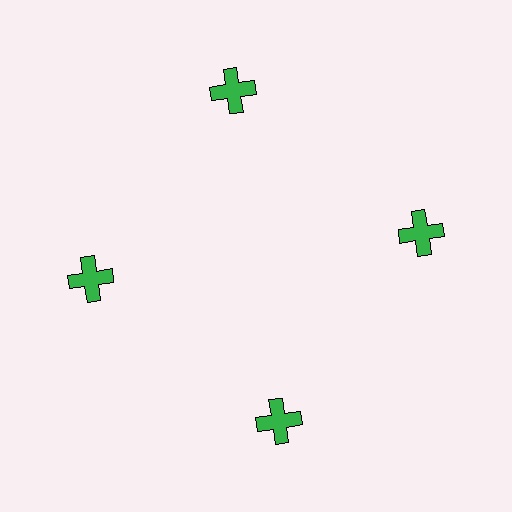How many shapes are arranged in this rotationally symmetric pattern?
There are 4 shapes, arranged in 4 groups of 1.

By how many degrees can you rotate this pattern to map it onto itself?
The pattern maps onto itself every 90 degrees of rotation.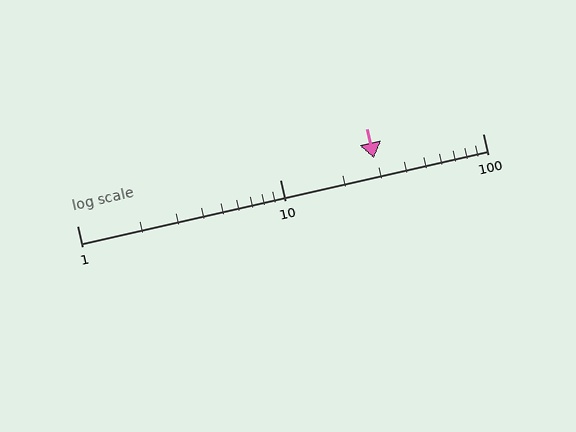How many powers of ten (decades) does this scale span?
The scale spans 2 decades, from 1 to 100.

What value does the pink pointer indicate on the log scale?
The pointer indicates approximately 29.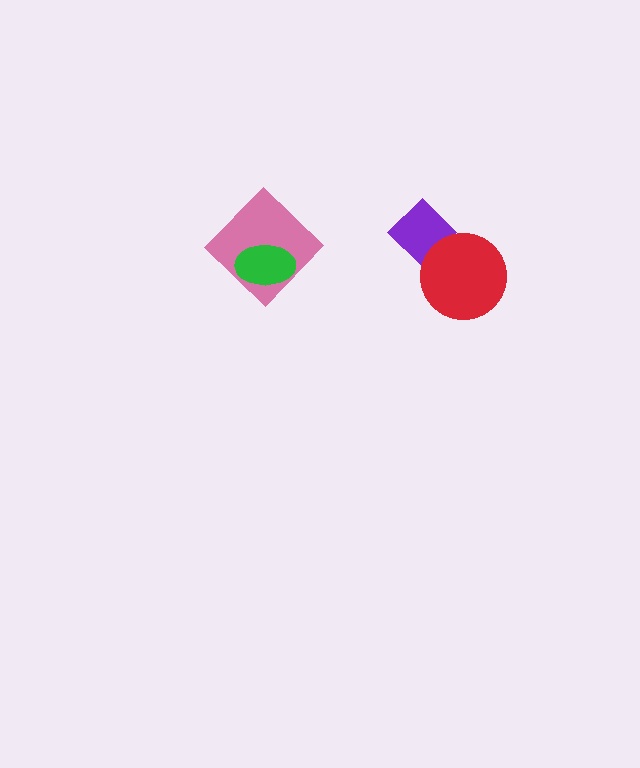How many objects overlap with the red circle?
1 object overlaps with the red circle.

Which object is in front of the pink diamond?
The green ellipse is in front of the pink diamond.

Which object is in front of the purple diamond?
The red circle is in front of the purple diamond.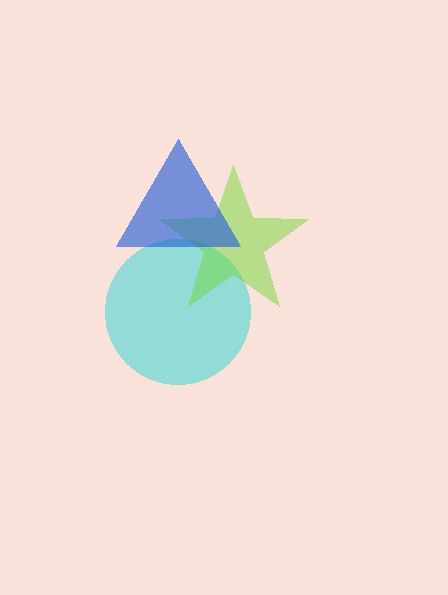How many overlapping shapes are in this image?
There are 3 overlapping shapes in the image.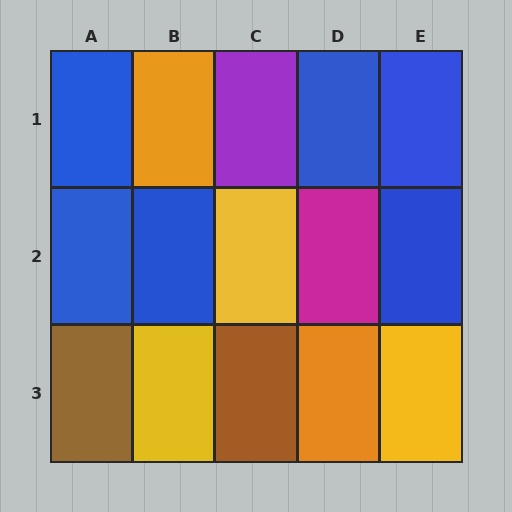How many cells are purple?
1 cell is purple.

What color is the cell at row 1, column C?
Purple.